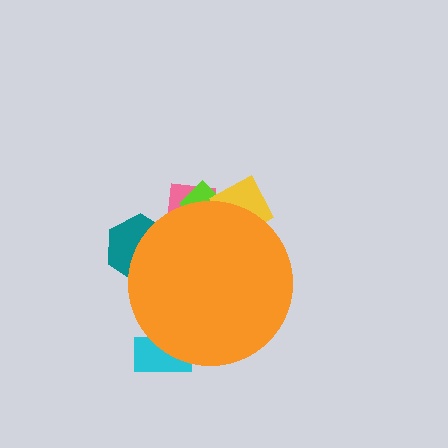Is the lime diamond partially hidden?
Yes, the lime diamond is partially hidden behind the orange circle.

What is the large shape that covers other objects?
An orange circle.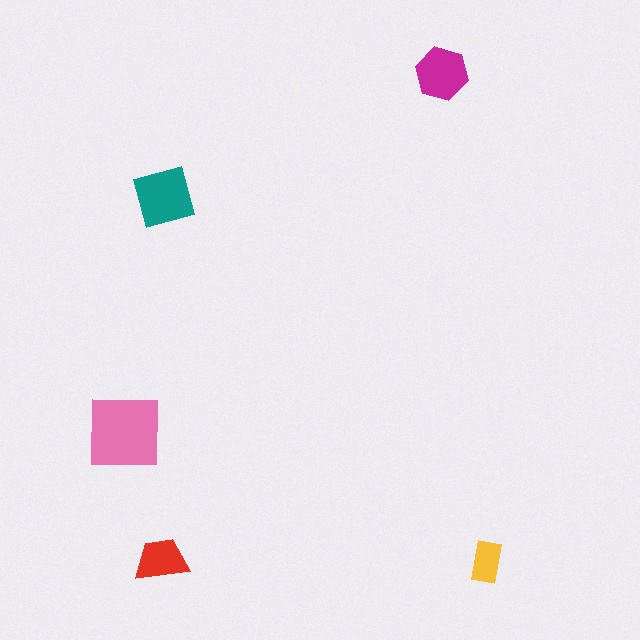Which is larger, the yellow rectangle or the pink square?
The pink square.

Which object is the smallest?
The yellow rectangle.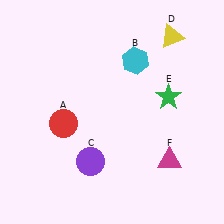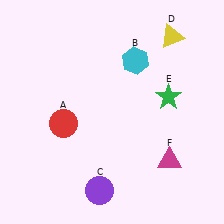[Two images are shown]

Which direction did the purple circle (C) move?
The purple circle (C) moved down.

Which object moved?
The purple circle (C) moved down.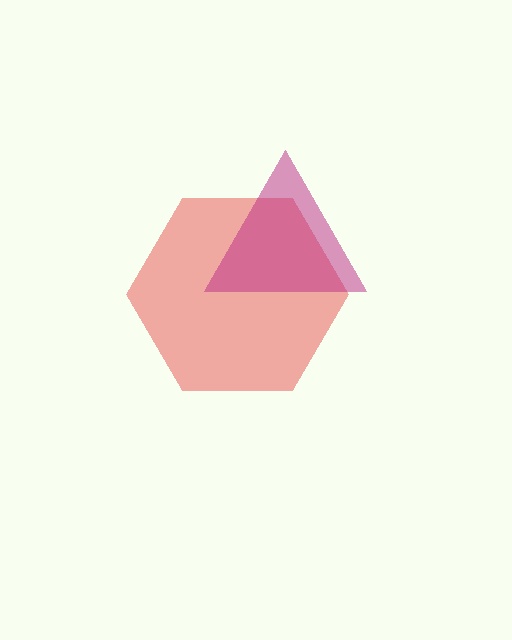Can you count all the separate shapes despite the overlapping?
Yes, there are 2 separate shapes.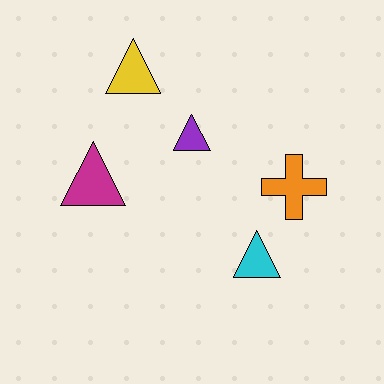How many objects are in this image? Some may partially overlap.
There are 5 objects.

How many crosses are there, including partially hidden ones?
There is 1 cross.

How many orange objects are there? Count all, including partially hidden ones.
There is 1 orange object.